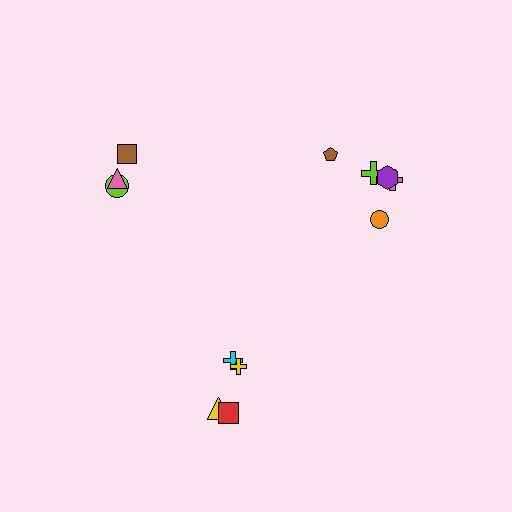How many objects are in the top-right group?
There are 5 objects.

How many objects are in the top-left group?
There are 3 objects.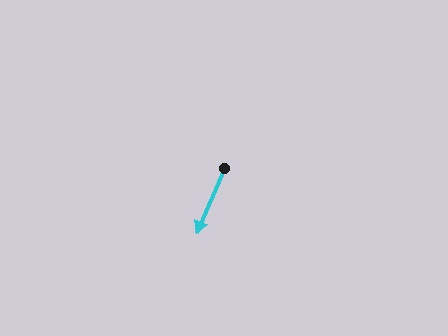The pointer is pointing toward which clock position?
Roughly 7 o'clock.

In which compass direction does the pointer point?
Southwest.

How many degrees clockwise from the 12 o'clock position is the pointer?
Approximately 203 degrees.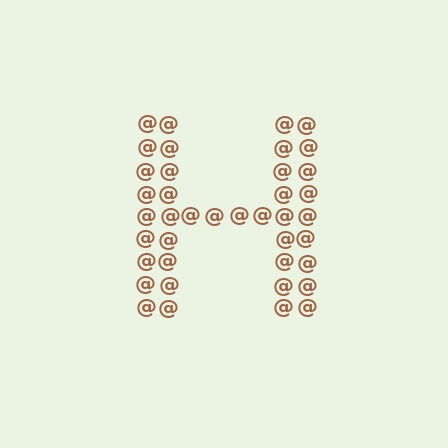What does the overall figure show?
The overall figure shows the letter H.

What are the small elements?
The small elements are at signs.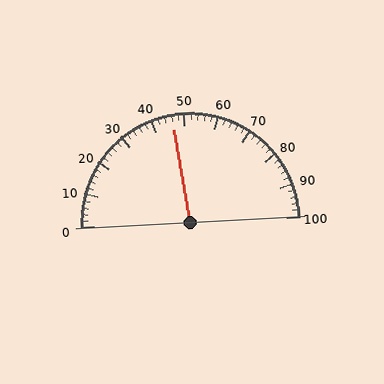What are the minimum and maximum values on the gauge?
The gauge ranges from 0 to 100.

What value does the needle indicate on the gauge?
The needle indicates approximately 46.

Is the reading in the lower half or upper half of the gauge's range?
The reading is in the lower half of the range (0 to 100).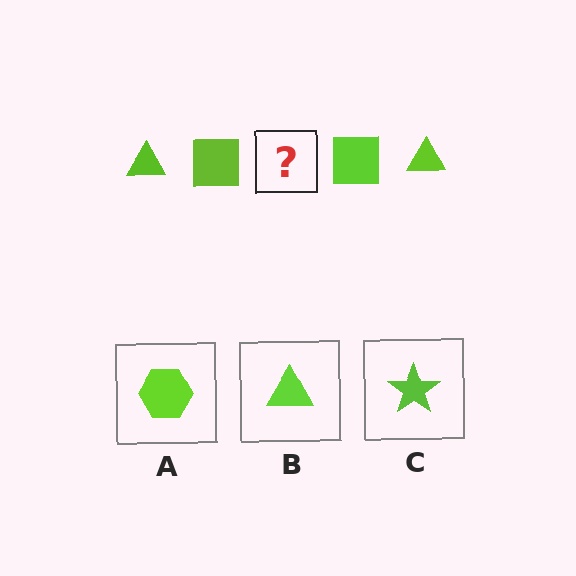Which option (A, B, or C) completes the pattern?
B.